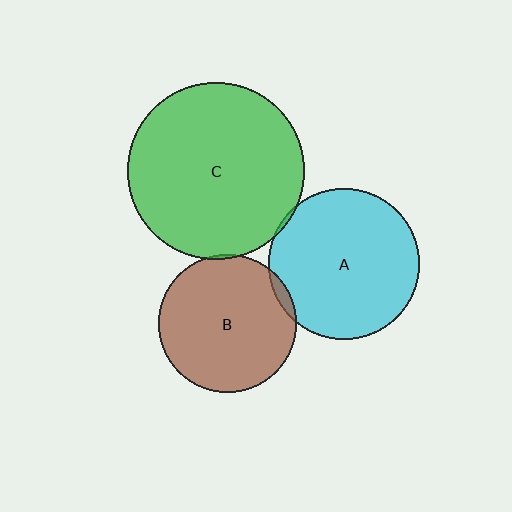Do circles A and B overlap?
Yes.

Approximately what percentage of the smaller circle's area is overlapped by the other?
Approximately 5%.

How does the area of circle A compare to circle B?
Approximately 1.2 times.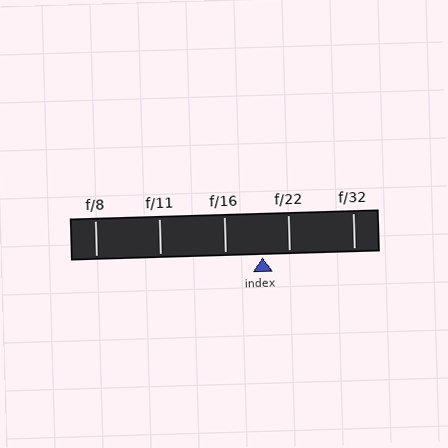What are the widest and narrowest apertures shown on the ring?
The widest aperture shown is f/8 and the narrowest is f/32.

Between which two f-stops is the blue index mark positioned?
The index mark is between f/16 and f/22.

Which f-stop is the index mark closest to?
The index mark is closest to f/22.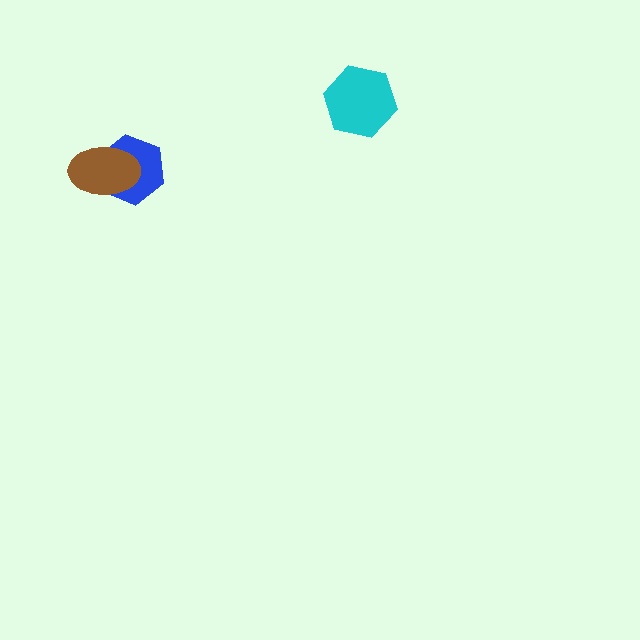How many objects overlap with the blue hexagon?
1 object overlaps with the blue hexagon.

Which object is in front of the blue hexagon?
The brown ellipse is in front of the blue hexagon.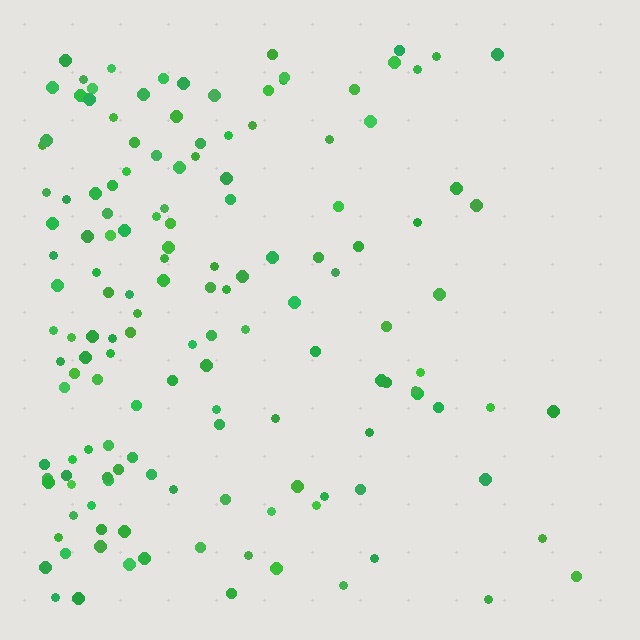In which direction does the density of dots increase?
From right to left, with the left side densest.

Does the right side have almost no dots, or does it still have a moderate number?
Still a moderate number, just noticeably fewer than the left.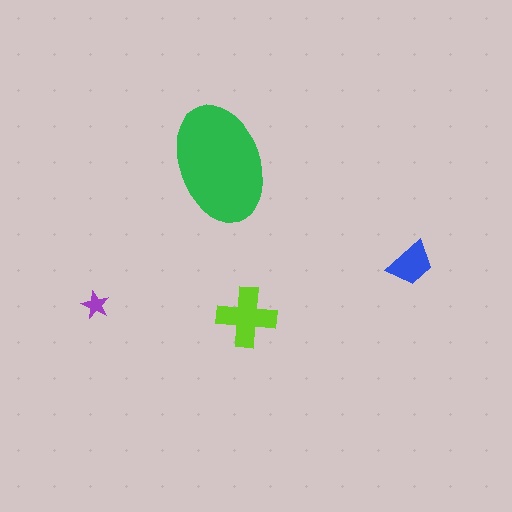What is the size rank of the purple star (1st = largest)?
4th.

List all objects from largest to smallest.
The green ellipse, the lime cross, the blue trapezoid, the purple star.